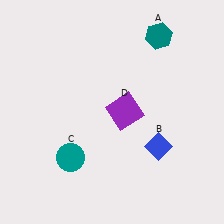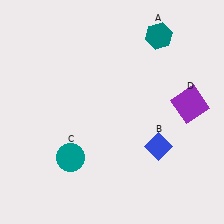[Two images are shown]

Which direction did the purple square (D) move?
The purple square (D) moved right.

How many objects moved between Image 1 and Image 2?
1 object moved between the two images.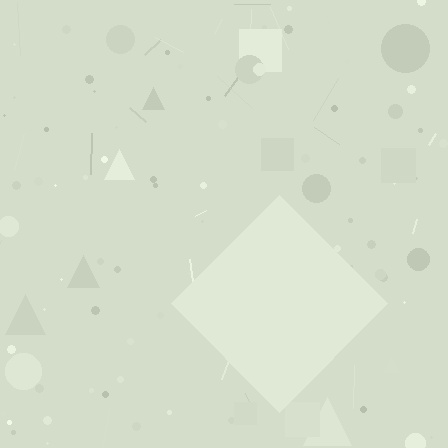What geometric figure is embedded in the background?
A diamond is embedded in the background.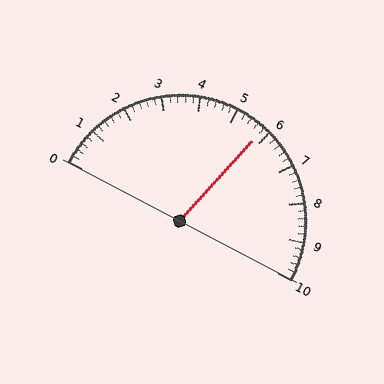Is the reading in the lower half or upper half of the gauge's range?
The reading is in the upper half of the range (0 to 10).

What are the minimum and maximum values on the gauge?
The gauge ranges from 0 to 10.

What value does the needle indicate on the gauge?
The needle indicates approximately 5.8.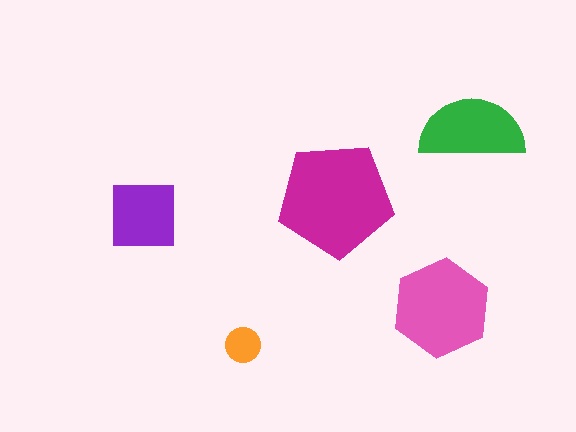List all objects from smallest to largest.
The orange circle, the purple square, the green semicircle, the pink hexagon, the magenta pentagon.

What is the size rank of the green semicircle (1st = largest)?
3rd.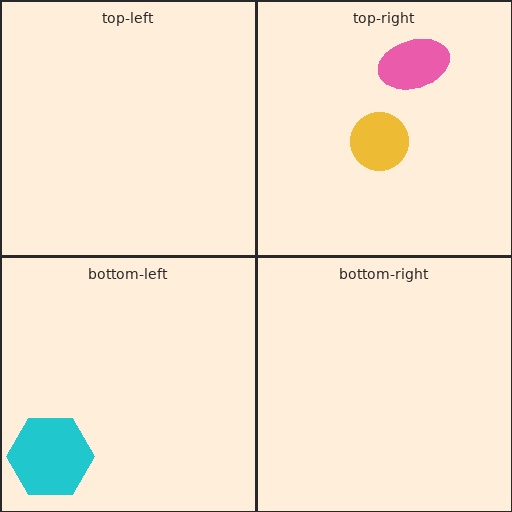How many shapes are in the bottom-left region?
1.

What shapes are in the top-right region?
The yellow circle, the pink ellipse.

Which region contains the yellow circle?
The top-right region.